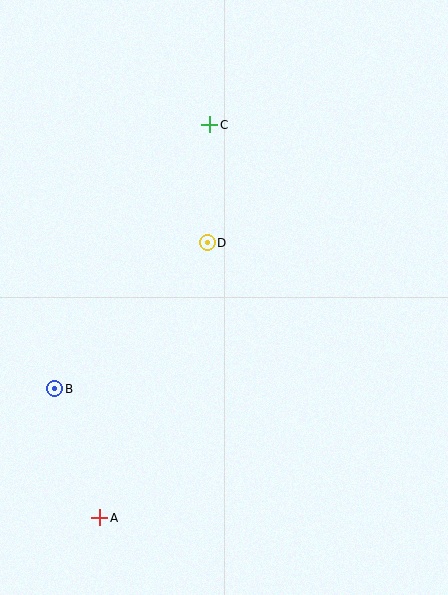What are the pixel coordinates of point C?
Point C is at (210, 125).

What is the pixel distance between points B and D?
The distance between B and D is 211 pixels.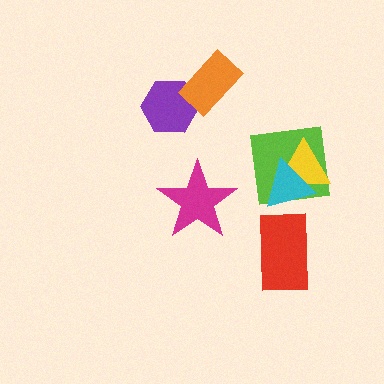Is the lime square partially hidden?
Yes, it is partially covered by another shape.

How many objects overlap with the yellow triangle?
2 objects overlap with the yellow triangle.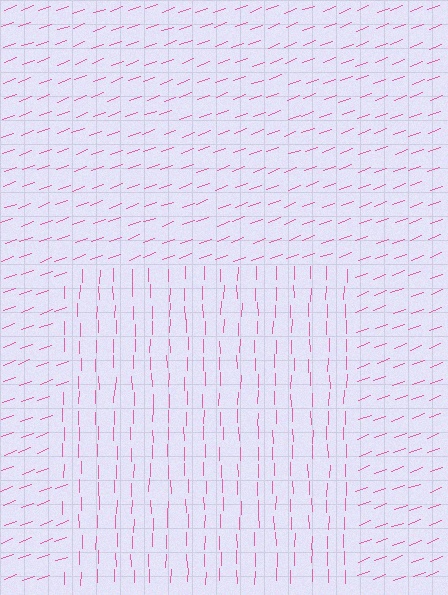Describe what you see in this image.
The image is filled with small pink line segments. A rectangle region in the image has lines oriented differently from the surrounding lines, creating a visible texture boundary.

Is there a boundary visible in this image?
Yes, there is a texture boundary formed by a change in line orientation.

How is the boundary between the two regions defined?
The boundary is defined purely by a change in line orientation (approximately 69 degrees difference). All lines are the same color and thickness.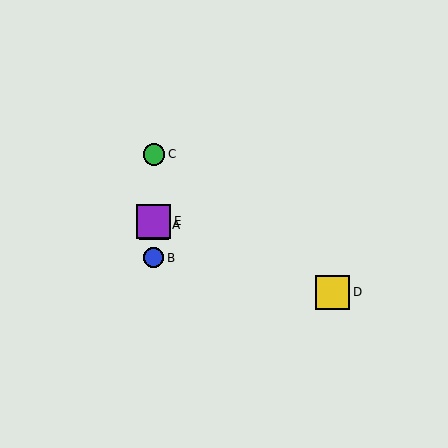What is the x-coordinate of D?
Object D is at x≈333.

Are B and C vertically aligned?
Yes, both are at x≈154.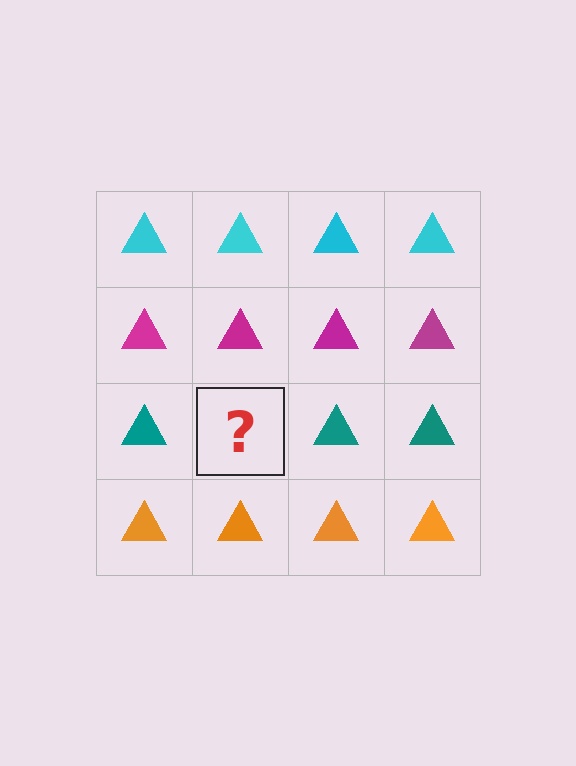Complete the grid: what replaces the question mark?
The question mark should be replaced with a teal triangle.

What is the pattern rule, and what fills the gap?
The rule is that each row has a consistent color. The gap should be filled with a teal triangle.